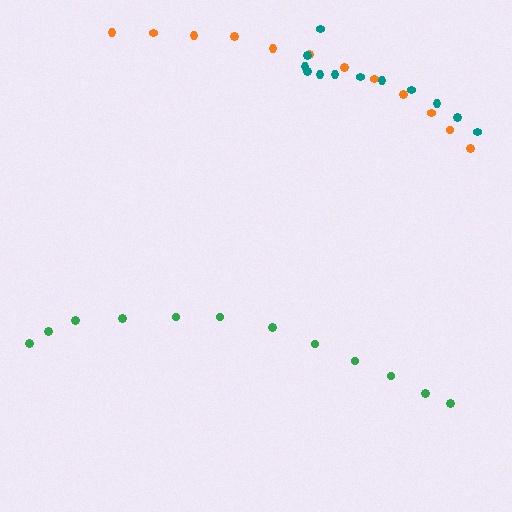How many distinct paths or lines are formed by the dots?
There are 3 distinct paths.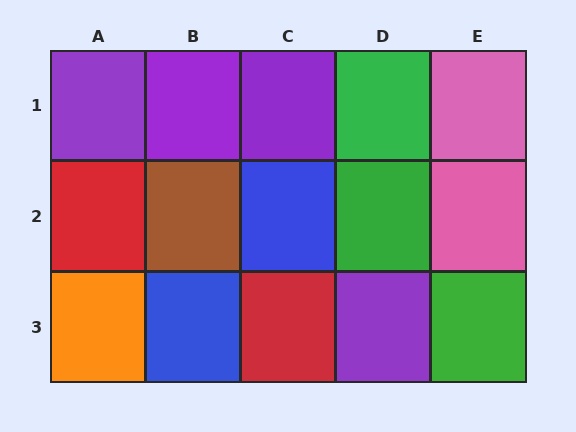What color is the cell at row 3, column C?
Red.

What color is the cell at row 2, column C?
Blue.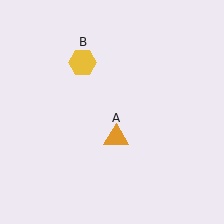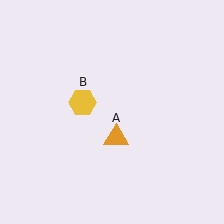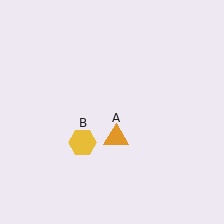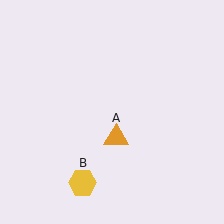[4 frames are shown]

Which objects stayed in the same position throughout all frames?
Orange triangle (object A) remained stationary.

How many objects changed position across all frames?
1 object changed position: yellow hexagon (object B).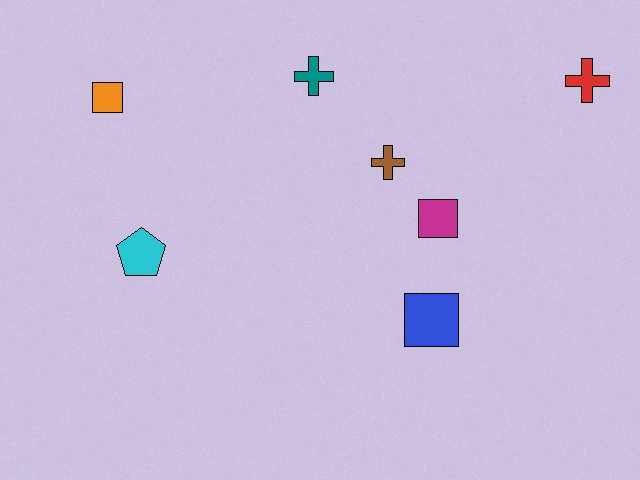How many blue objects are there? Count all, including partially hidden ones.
There is 1 blue object.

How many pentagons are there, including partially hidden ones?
There is 1 pentagon.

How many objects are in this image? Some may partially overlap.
There are 7 objects.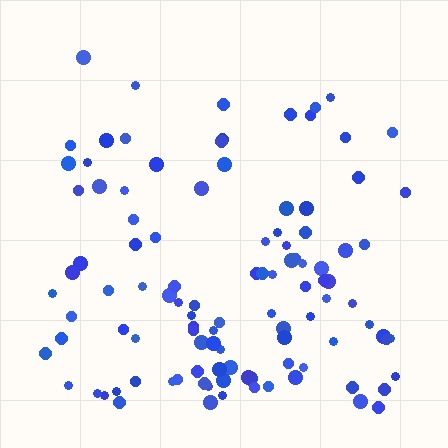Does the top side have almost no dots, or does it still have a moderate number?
Still a moderate number, just noticeably fewer than the bottom.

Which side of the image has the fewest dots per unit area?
The top.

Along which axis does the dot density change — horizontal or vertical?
Vertical.